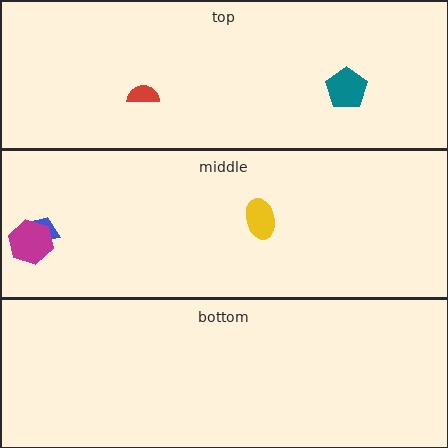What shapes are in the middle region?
The yellow ellipse, the blue trapezoid, the magenta hexagon.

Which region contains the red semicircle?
The top region.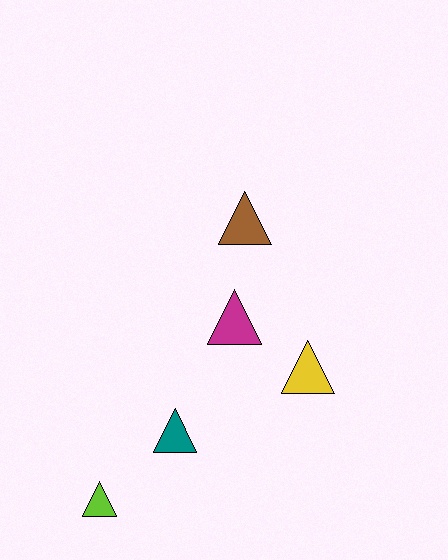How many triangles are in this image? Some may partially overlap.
There are 5 triangles.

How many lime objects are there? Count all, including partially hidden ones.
There is 1 lime object.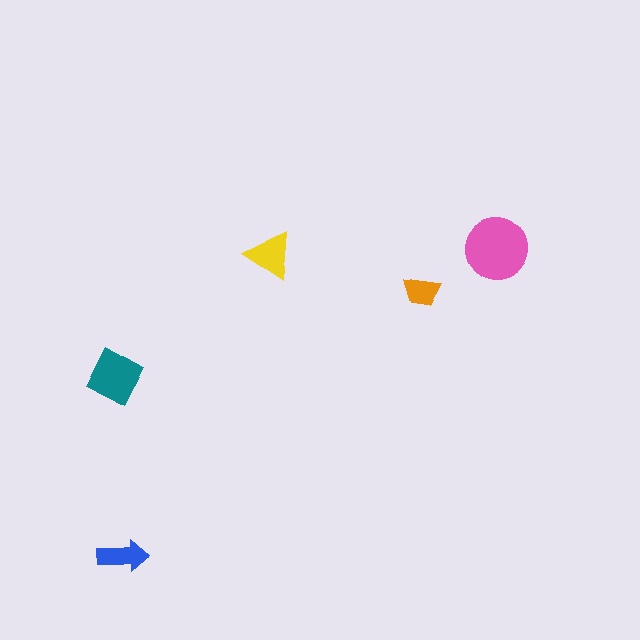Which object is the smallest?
The orange trapezoid.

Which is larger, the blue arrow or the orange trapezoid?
The blue arrow.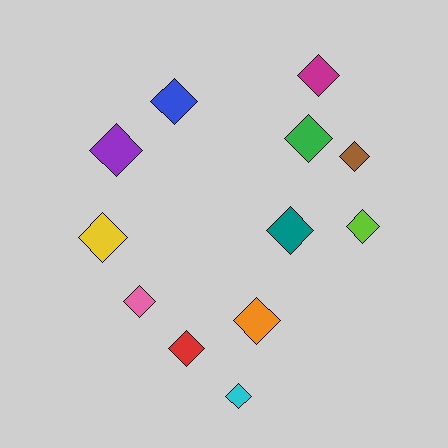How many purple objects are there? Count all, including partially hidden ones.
There is 1 purple object.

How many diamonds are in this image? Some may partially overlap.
There are 12 diamonds.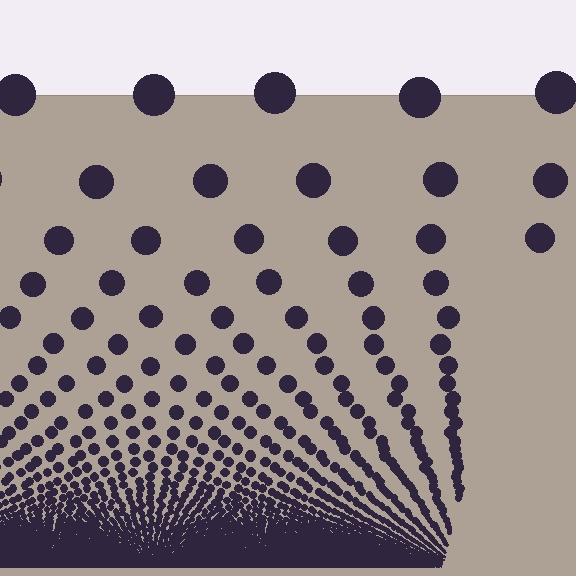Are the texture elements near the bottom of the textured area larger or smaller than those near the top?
Smaller. The gradient is inverted — elements near the bottom are smaller and denser.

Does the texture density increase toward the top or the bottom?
Density increases toward the bottom.